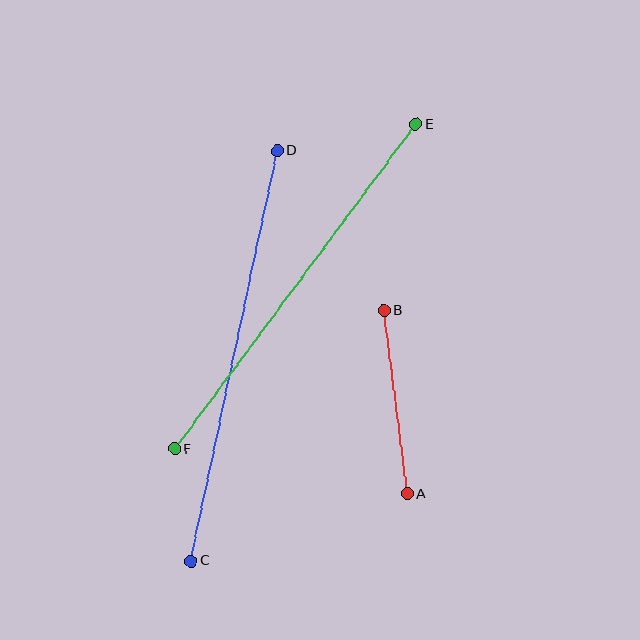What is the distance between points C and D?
The distance is approximately 419 pixels.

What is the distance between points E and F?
The distance is approximately 404 pixels.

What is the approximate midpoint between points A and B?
The midpoint is at approximately (396, 402) pixels.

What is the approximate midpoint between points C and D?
The midpoint is at approximately (234, 356) pixels.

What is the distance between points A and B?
The distance is approximately 185 pixels.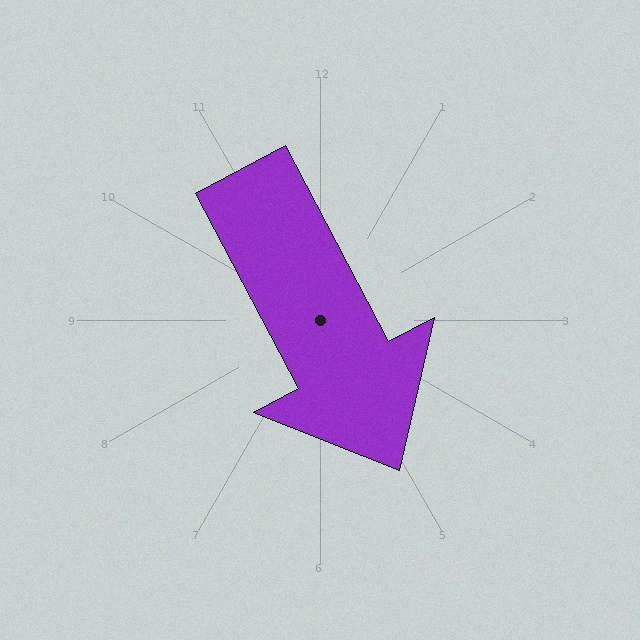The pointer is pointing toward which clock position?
Roughly 5 o'clock.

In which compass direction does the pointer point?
Southeast.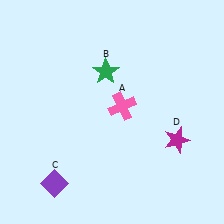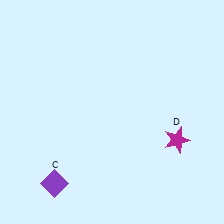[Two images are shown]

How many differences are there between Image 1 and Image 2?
There are 2 differences between the two images.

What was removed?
The pink cross (A), the green star (B) were removed in Image 2.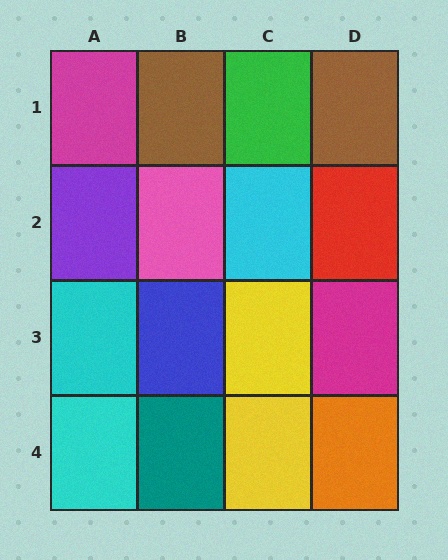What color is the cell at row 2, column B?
Pink.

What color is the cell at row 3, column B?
Blue.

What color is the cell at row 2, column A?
Purple.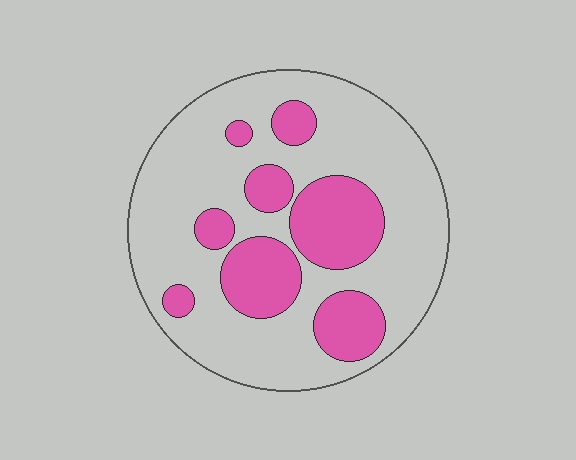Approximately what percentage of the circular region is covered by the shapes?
Approximately 30%.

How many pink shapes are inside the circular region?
8.